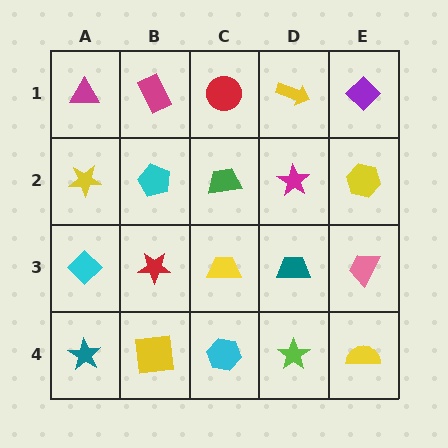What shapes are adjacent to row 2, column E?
A purple diamond (row 1, column E), a pink trapezoid (row 3, column E), a magenta star (row 2, column D).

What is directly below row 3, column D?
A lime star.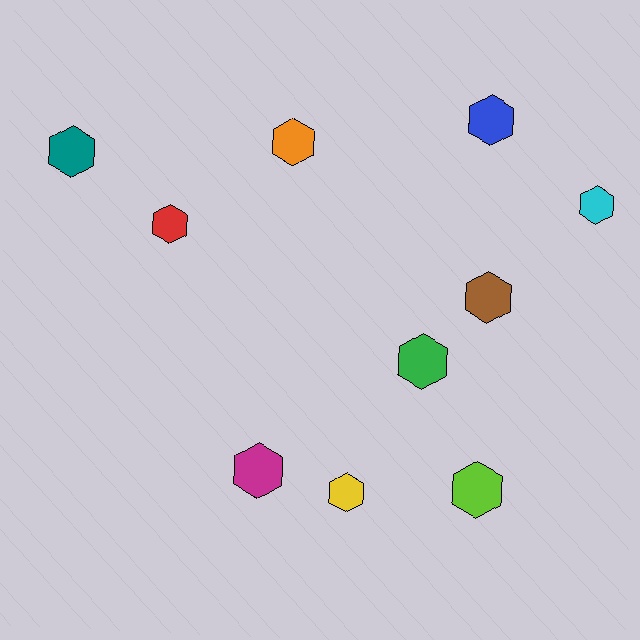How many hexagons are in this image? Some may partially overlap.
There are 10 hexagons.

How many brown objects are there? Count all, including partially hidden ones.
There is 1 brown object.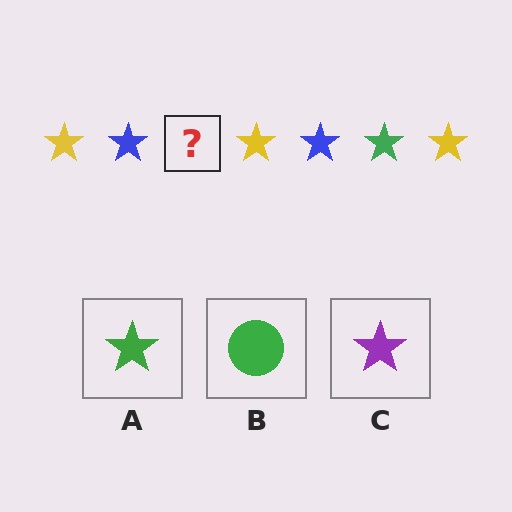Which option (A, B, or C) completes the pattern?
A.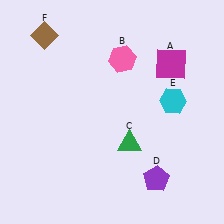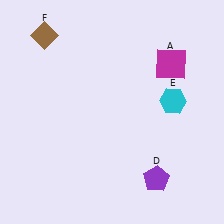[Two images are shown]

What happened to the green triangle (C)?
The green triangle (C) was removed in Image 2. It was in the bottom-right area of Image 1.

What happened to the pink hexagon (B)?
The pink hexagon (B) was removed in Image 2. It was in the top-right area of Image 1.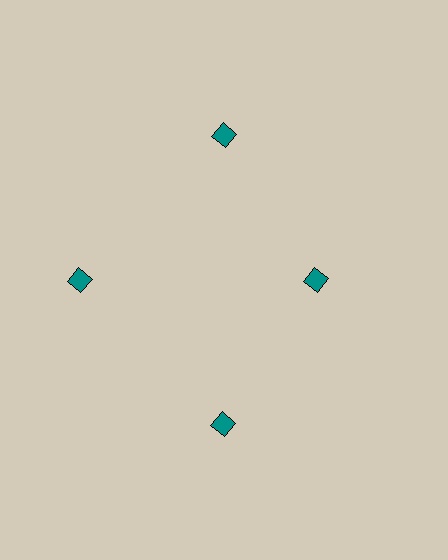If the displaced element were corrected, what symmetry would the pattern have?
It would have 4-fold rotational symmetry — the pattern would map onto itself every 90 degrees.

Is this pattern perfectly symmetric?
No. The 4 teal diamonds are arranged in a ring, but one element near the 3 o'clock position is pulled inward toward the center, breaking the 4-fold rotational symmetry.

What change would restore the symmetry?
The symmetry would be restored by moving it outward, back onto the ring so that all 4 diamonds sit at equal angles and equal distance from the center.